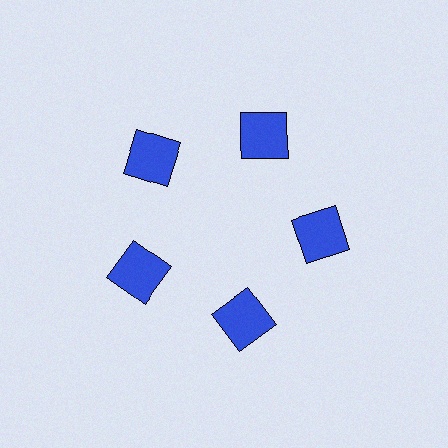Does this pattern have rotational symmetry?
Yes, this pattern has 5-fold rotational symmetry. It looks the same after rotating 72 degrees around the center.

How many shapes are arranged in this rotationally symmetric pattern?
There are 5 shapes, arranged in 5 groups of 1.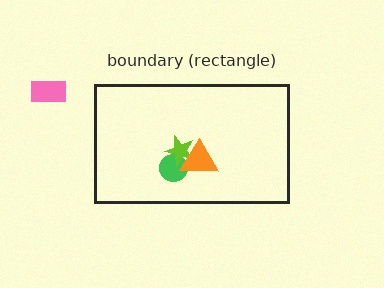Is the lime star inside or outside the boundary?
Inside.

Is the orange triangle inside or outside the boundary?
Inside.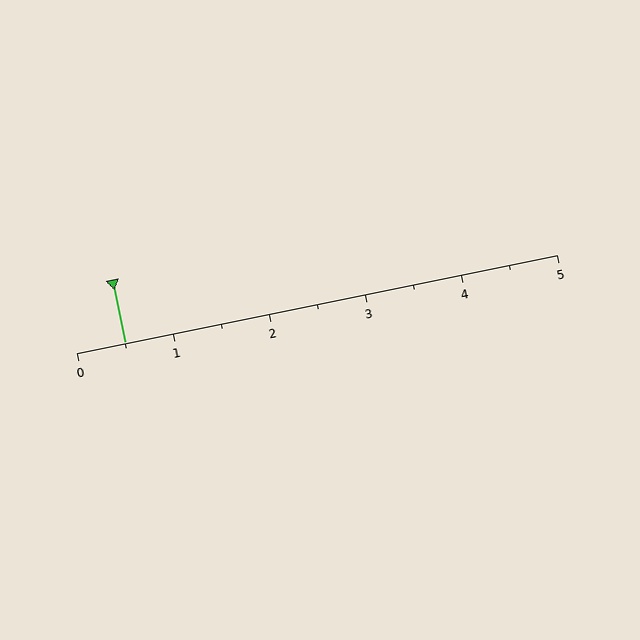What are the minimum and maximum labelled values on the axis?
The axis runs from 0 to 5.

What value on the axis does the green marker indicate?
The marker indicates approximately 0.5.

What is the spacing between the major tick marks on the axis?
The major ticks are spaced 1 apart.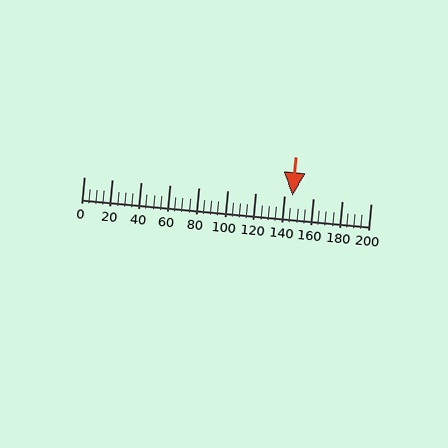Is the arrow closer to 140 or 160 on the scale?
The arrow is closer to 140.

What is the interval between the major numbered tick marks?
The major tick marks are spaced 20 units apart.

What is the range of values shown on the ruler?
The ruler shows values from 0 to 200.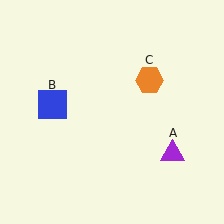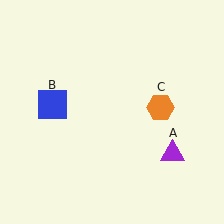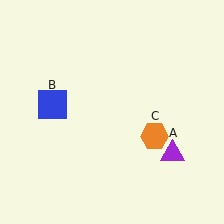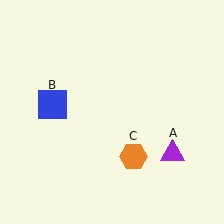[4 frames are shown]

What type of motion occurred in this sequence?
The orange hexagon (object C) rotated clockwise around the center of the scene.